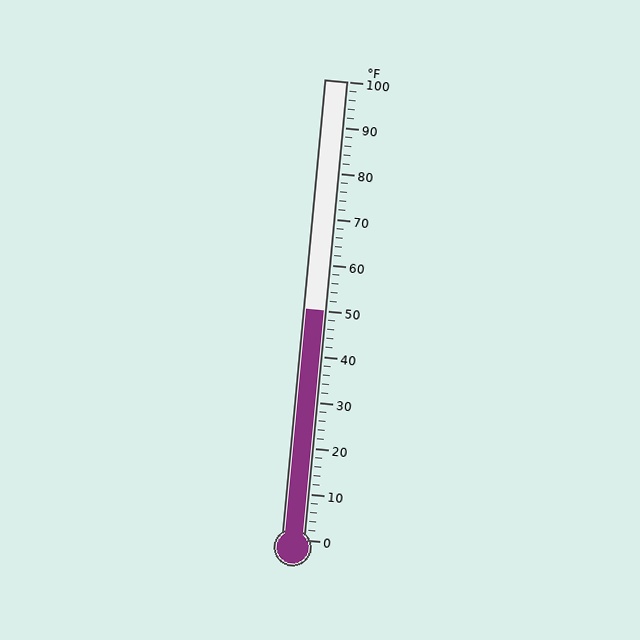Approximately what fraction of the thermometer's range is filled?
The thermometer is filled to approximately 50% of its range.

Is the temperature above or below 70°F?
The temperature is below 70°F.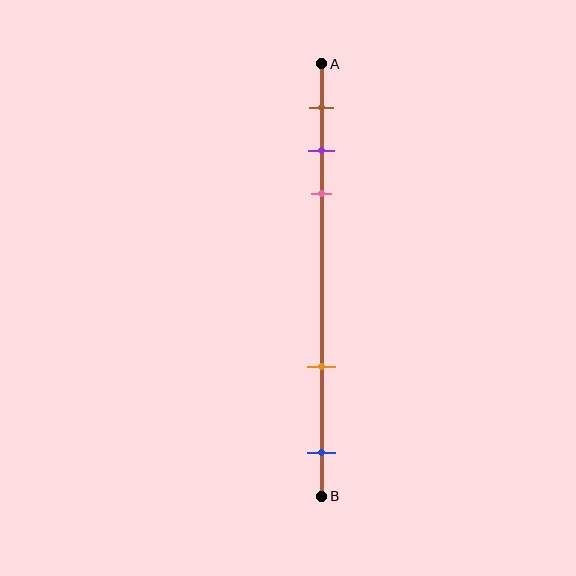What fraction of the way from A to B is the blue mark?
The blue mark is approximately 90% (0.9) of the way from A to B.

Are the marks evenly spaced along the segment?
No, the marks are not evenly spaced.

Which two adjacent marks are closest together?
The purple and pink marks are the closest adjacent pair.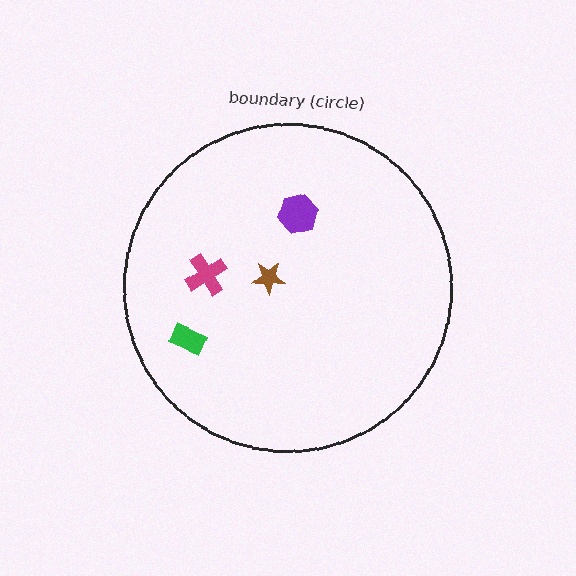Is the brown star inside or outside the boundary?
Inside.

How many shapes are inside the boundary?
4 inside, 0 outside.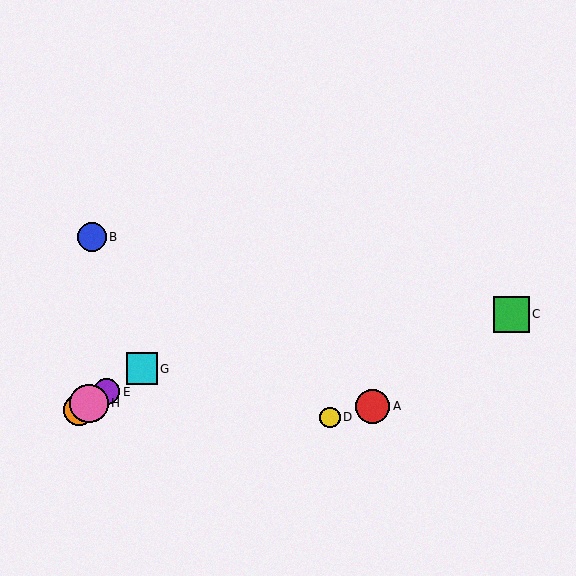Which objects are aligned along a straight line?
Objects E, F, G, H are aligned along a straight line.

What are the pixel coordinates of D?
Object D is at (330, 417).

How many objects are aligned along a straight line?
4 objects (E, F, G, H) are aligned along a straight line.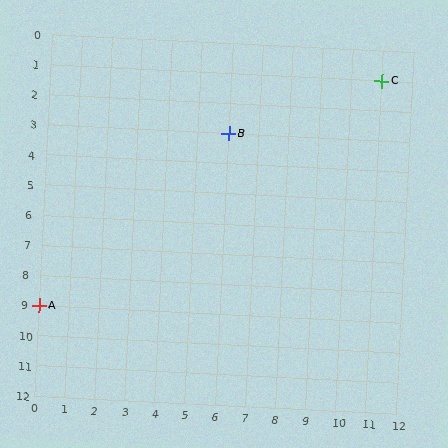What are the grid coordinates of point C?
Point C is at grid coordinates (11, 1).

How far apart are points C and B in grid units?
Points C and B are 5 columns and 2 rows apart (about 5.4 grid units diagonally).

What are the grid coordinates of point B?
Point B is at grid coordinates (6, 3).